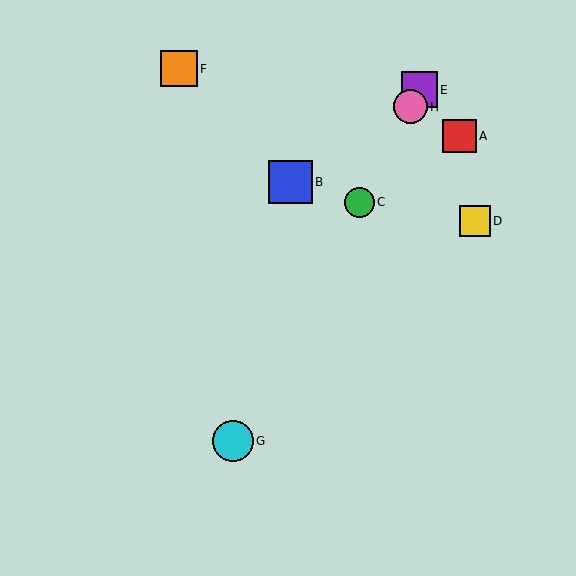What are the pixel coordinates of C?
Object C is at (360, 202).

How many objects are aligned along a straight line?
4 objects (C, E, G, H) are aligned along a straight line.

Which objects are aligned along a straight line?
Objects C, E, G, H are aligned along a straight line.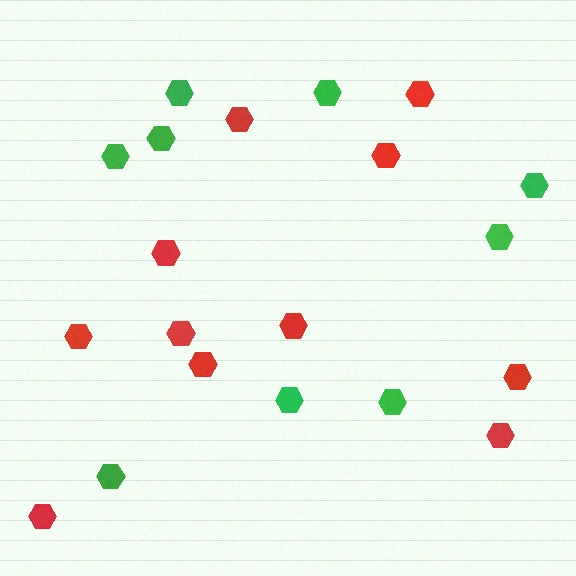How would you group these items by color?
There are 2 groups: one group of red hexagons (11) and one group of green hexagons (9).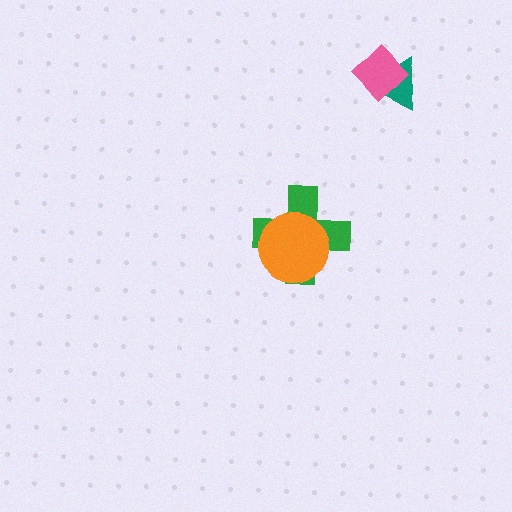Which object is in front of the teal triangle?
The pink diamond is in front of the teal triangle.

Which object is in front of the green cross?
The orange circle is in front of the green cross.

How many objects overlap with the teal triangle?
1 object overlaps with the teal triangle.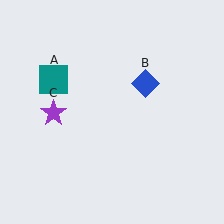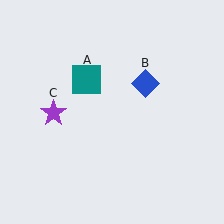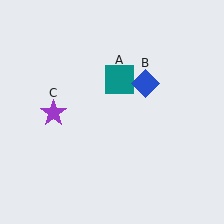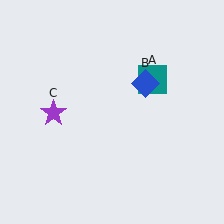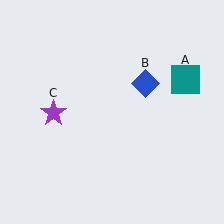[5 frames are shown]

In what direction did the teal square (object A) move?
The teal square (object A) moved right.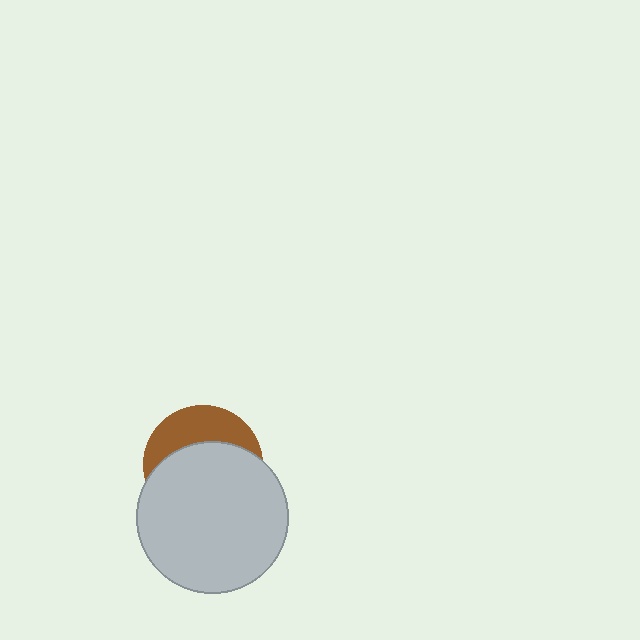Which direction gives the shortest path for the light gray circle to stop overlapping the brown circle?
Moving down gives the shortest separation.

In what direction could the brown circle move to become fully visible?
The brown circle could move up. That would shift it out from behind the light gray circle entirely.